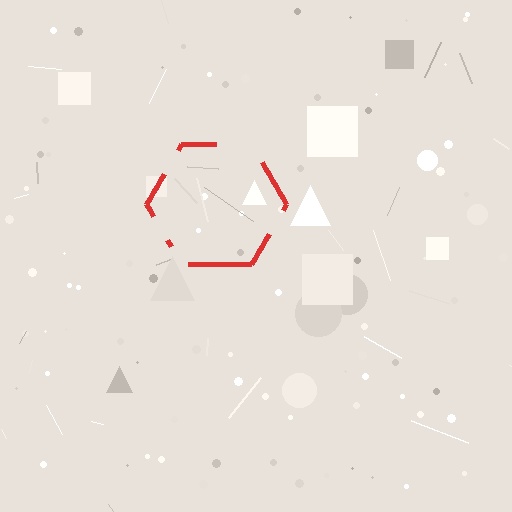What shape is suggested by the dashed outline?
The dashed outline suggests a hexagon.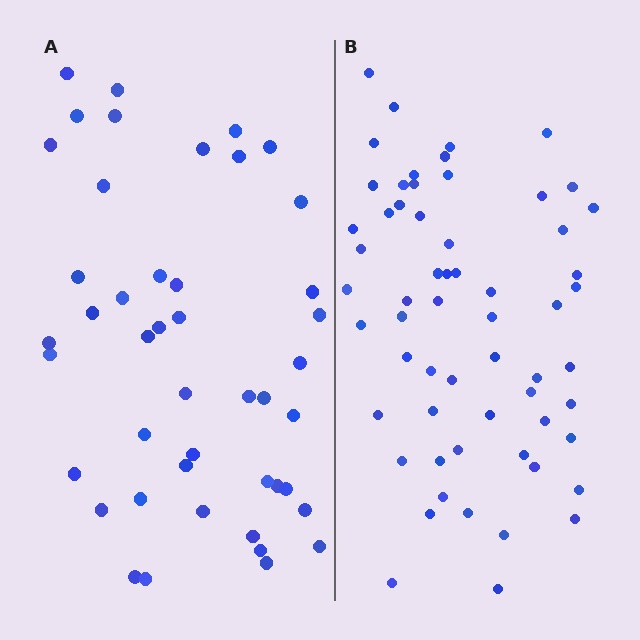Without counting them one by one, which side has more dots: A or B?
Region B (the right region) has more dots.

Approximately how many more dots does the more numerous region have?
Region B has approximately 15 more dots than region A.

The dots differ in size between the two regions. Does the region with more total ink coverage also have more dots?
No. Region A has more total ink coverage because its dots are larger, but region B actually contains more individual dots. Total area can be misleading — the number of items is what matters here.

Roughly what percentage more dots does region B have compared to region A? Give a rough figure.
About 35% more.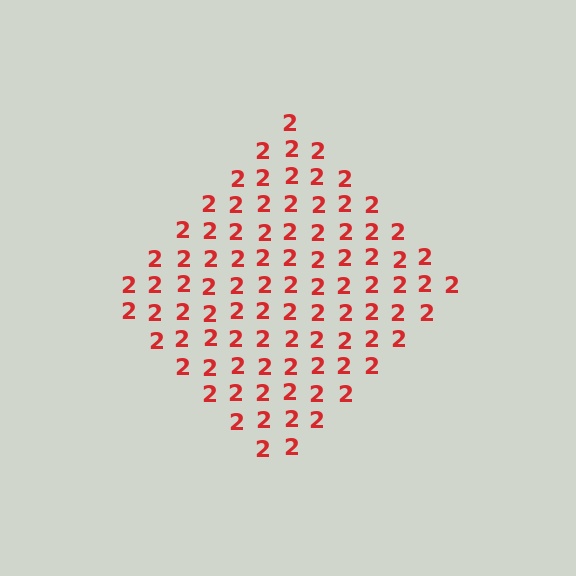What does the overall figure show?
The overall figure shows a diamond.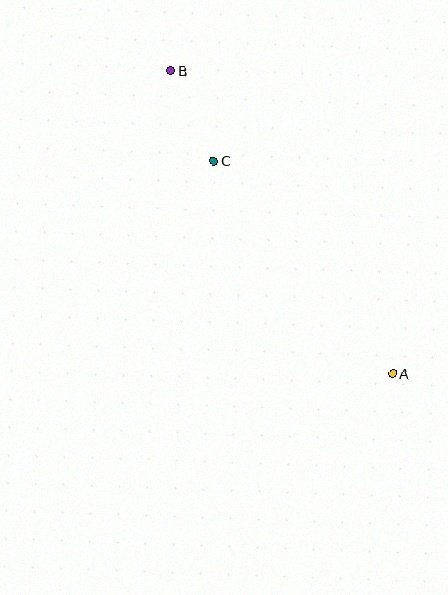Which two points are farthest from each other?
Points A and B are farthest from each other.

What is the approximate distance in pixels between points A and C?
The distance between A and C is approximately 278 pixels.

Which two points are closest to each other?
Points B and C are closest to each other.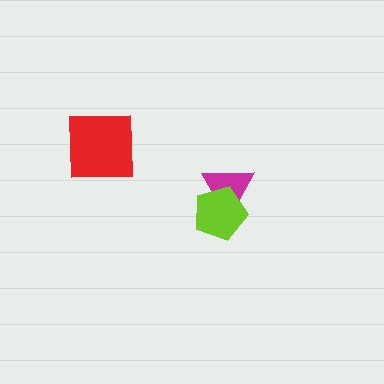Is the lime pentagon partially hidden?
No, no other shape covers it.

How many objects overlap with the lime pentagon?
1 object overlaps with the lime pentagon.